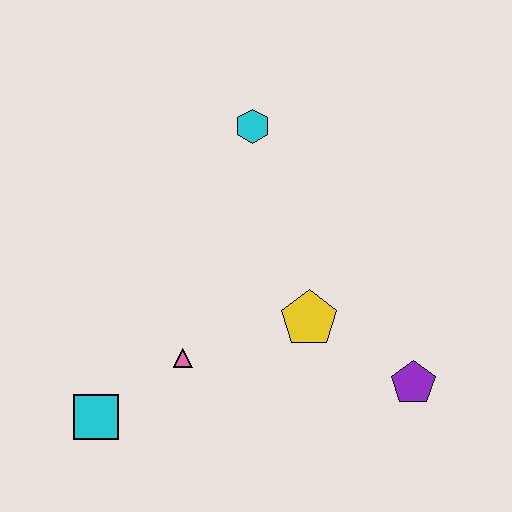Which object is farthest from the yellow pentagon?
The cyan square is farthest from the yellow pentagon.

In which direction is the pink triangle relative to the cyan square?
The pink triangle is to the right of the cyan square.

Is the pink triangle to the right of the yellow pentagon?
No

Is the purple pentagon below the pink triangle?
Yes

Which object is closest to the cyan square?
The pink triangle is closest to the cyan square.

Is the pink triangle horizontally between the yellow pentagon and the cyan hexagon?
No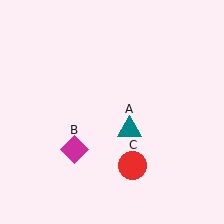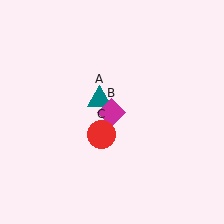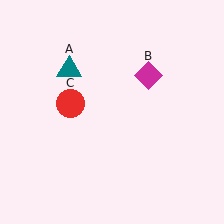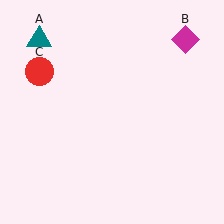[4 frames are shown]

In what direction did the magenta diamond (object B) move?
The magenta diamond (object B) moved up and to the right.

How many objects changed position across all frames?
3 objects changed position: teal triangle (object A), magenta diamond (object B), red circle (object C).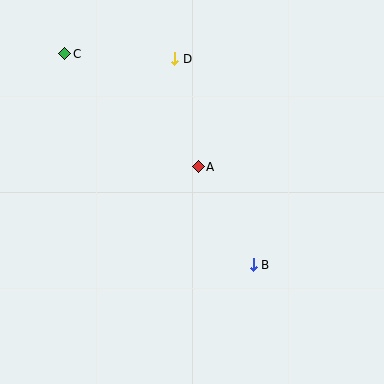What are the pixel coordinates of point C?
Point C is at (65, 54).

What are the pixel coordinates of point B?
Point B is at (253, 265).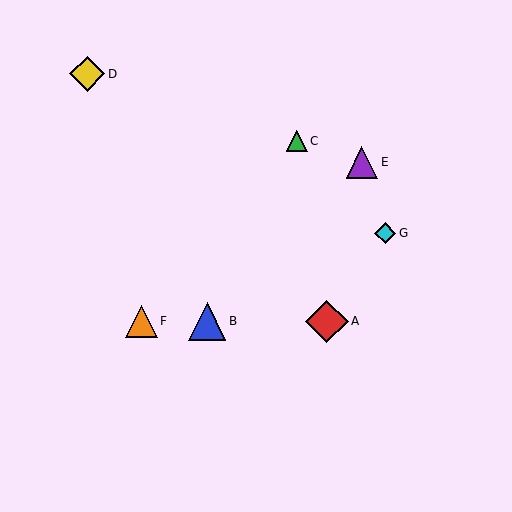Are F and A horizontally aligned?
Yes, both are at y≈321.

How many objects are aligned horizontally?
3 objects (A, B, F) are aligned horizontally.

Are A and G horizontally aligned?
No, A is at y≈321 and G is at y≈233.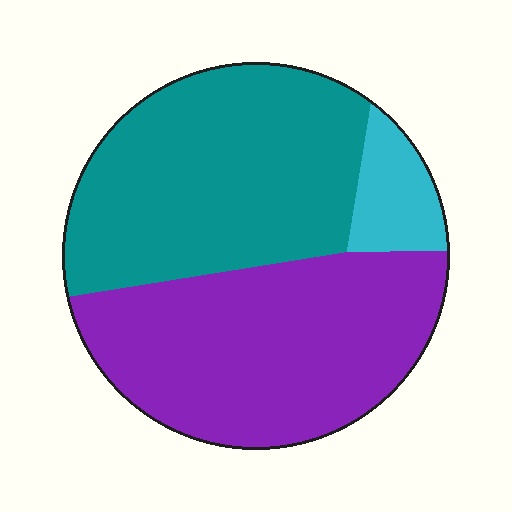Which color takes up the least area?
Cyan, at roughly 10%.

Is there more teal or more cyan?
Teal.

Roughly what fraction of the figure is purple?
Purple takes up between a third and a half of the figure.